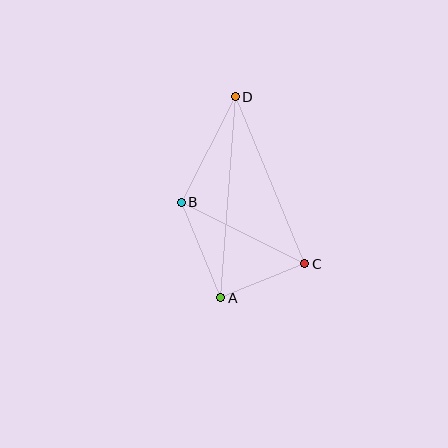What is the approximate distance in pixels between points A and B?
The distance between A and B is approximately 103 pixels.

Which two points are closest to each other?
Points A and C are closest to each other.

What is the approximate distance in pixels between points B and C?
The distance between B and C is approximately 138 pixels.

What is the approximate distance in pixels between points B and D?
The distance between B and D is approximately 119 pixels.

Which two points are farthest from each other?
Points A and D are farthest from each other.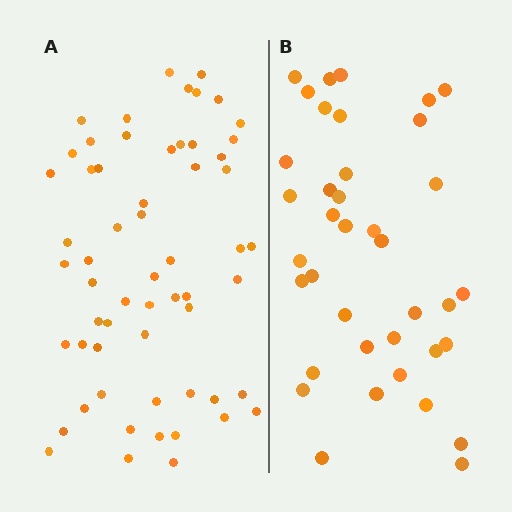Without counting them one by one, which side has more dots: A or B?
Region A (the left region) has more dots.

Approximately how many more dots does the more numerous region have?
Region A has approximately 20 more dots than region B.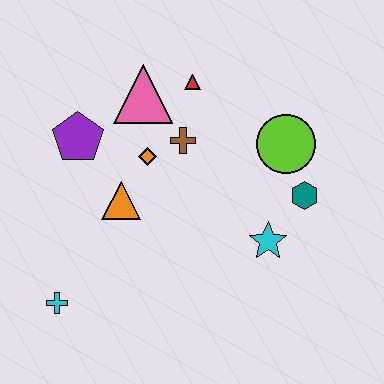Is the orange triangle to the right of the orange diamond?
No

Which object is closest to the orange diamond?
The brown cross is closest to the orange diamond.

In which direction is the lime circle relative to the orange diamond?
The lime circle is to the right of the orange diamond.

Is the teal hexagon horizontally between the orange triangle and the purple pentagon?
No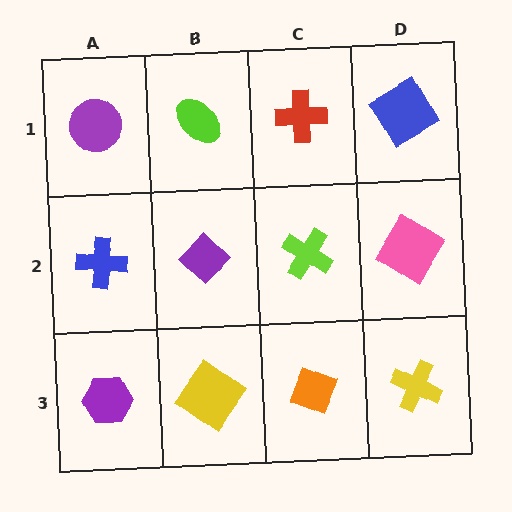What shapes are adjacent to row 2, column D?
A blue square (row 1, column D), a yellow cross (row 3, column D), a lime cross (row 2, column C).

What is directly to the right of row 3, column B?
An orange diamond.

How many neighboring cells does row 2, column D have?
3.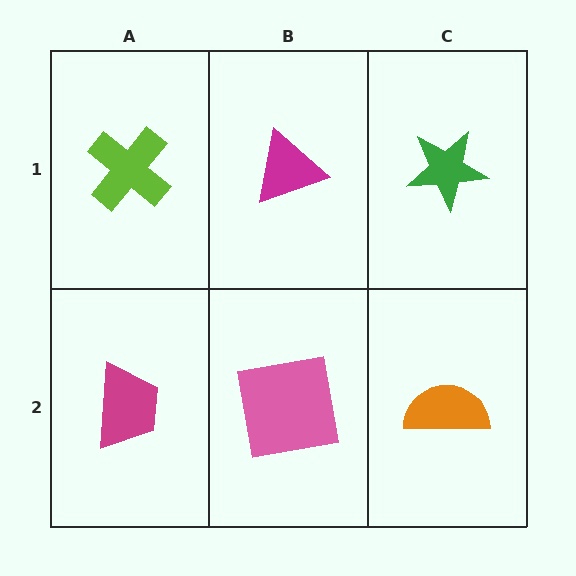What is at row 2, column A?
A magenta trapezoid.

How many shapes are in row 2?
3 shapes.